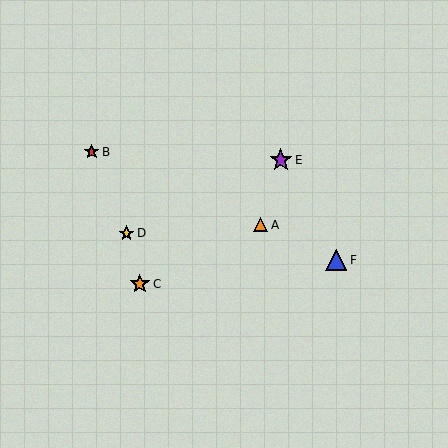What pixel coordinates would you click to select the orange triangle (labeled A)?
Click at (261, 225) to select the orange triangle A.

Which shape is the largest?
The purple star (labeled E) is the largest.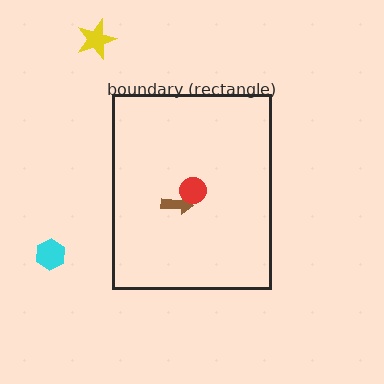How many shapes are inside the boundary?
2 inside, 2 outside.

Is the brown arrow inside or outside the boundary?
Inside.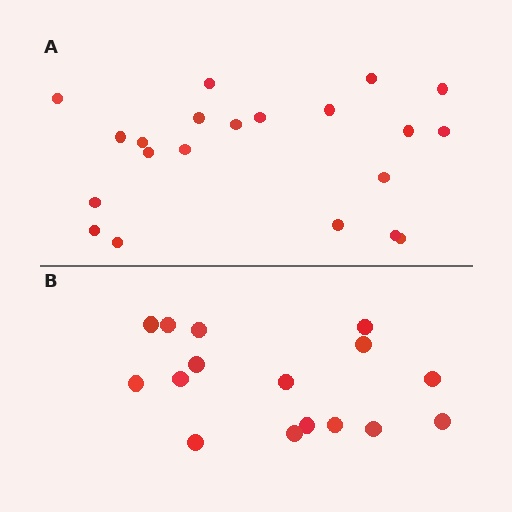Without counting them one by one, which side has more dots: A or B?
Region A (the top region) has more dots.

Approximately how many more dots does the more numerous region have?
Region A has about 5 more dots than region B.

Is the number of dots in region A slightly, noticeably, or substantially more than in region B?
Region A has noticeably more, but not dramatically so. The ratio is roughly 1.3 to 1.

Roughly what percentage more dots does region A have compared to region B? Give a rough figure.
About 30% more.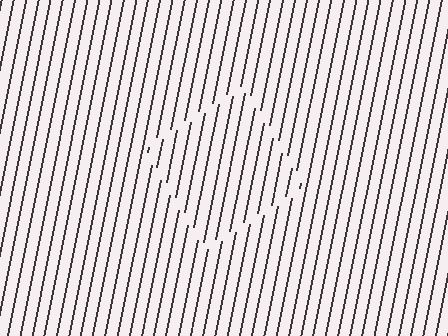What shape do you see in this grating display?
An illusory square. The interior of the shape contains the same grating, shifted by half a period — the contour is defined by the phase discontinuity where line-ends from the inner and outer gratings abut.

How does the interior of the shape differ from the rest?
The interior of the shape contains the same grating, shifted by half a period — the contour is defined by the phase discontinuity where line-ends from the inner and outer gratings abut.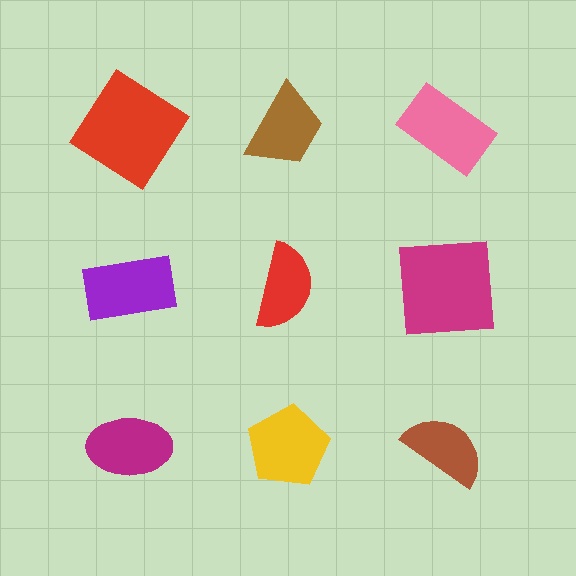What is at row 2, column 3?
A magenta square.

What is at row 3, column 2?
A yellow pentagon.